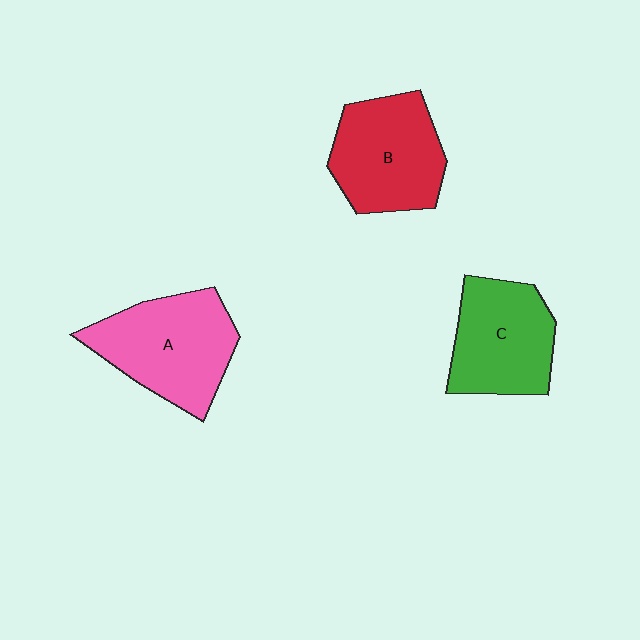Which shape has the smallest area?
Shape C (green).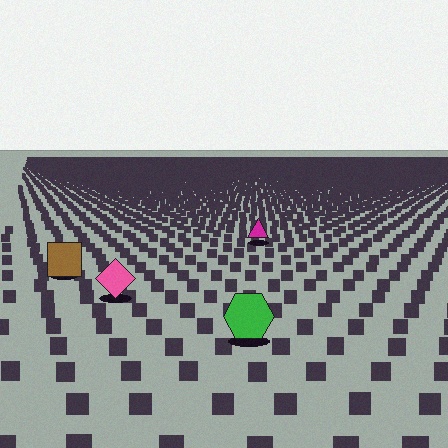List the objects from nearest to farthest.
From nearest to farthest: the green hexagon, the pink diamond, the brown square, the magenta triangle.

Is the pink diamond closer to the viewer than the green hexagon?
No. The green hexagon is closer — you can tell from the texture gradient: the ground texture is coarser near it.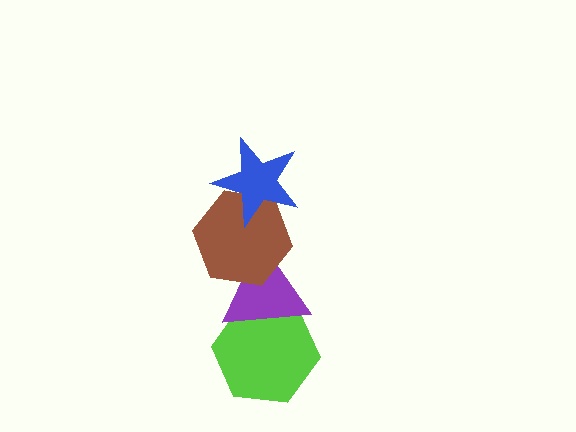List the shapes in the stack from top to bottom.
From top to bottom: the blue star, the brown hexagon, the purple triangle, the lime hexagon.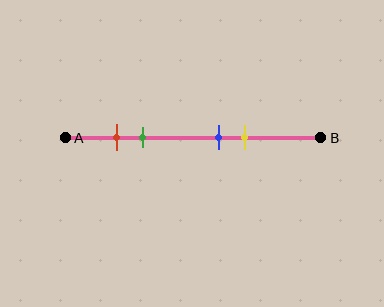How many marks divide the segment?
There are 4 marks dividing the segment.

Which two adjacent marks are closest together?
The red and green marks are the closest adjacent pair.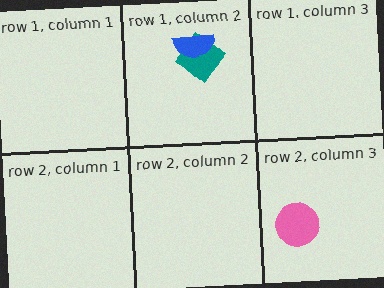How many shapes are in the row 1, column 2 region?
3.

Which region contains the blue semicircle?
The row 1, column 2 region.